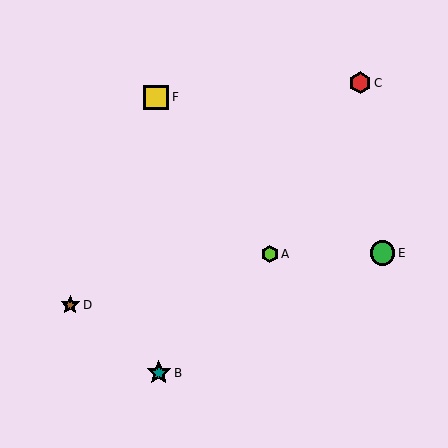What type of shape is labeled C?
Shape C is a red hexagon.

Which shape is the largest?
The green circle (labeled E) is the largest.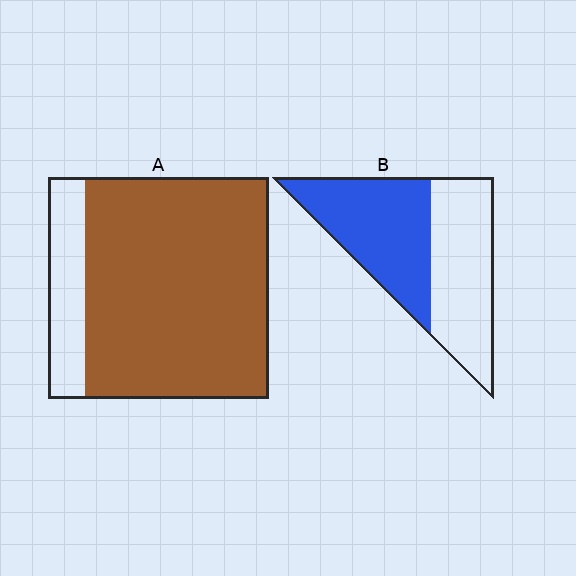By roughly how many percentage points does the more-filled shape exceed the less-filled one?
By roughly 30 percentage points (A over B).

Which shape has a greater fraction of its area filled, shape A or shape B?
Shape A.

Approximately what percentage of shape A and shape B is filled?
A is approximately 85% and B is approximately 50%.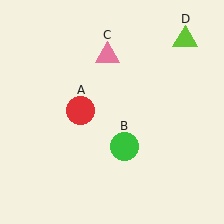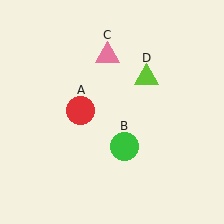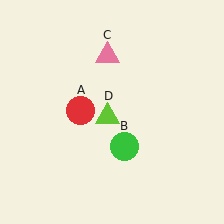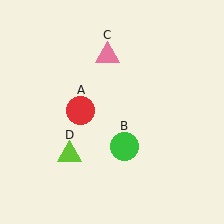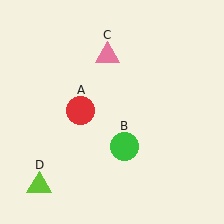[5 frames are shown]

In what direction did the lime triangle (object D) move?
The lime triangle (object D) moved down and to the left.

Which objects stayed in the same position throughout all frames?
Red circle (object A) and green circle (object B) and pink triangle (object C) remained stationary.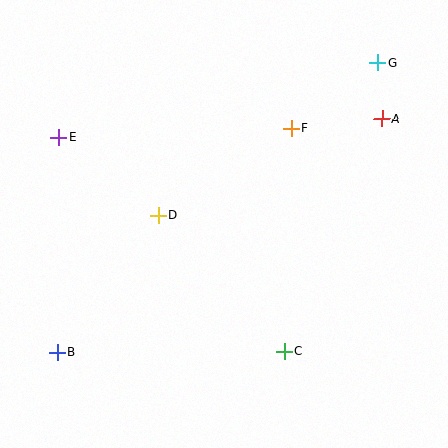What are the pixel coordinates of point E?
Point E is at (59, 137).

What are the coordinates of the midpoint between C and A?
The midpoint between C and A is at (333, 235).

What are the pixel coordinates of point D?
Point D is at (158, 215).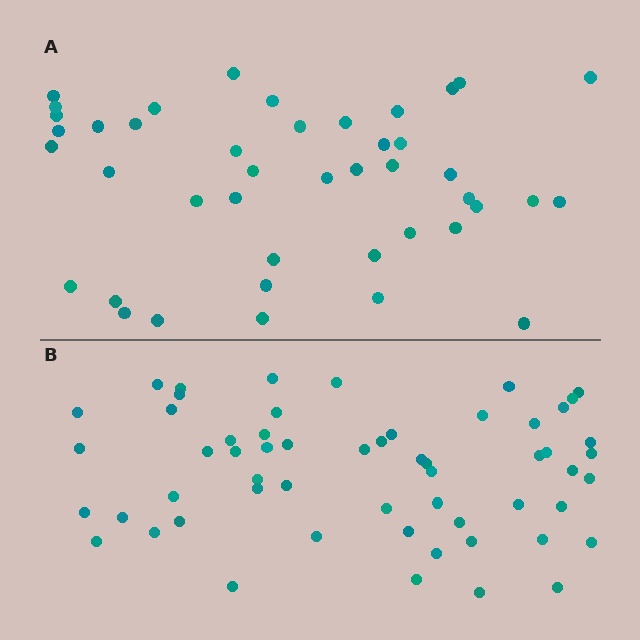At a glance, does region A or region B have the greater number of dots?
Region B (the bottom region) has more dots.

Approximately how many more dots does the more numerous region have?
Region B has approximately 15 more dots than region A.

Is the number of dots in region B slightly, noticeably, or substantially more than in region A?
Region B has noticeably more, but not dramatically so. The ratio is roughly 1.3 to 1.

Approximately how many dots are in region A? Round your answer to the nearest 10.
About 40 dots. (The exact count is 43, which rounds to 40.)